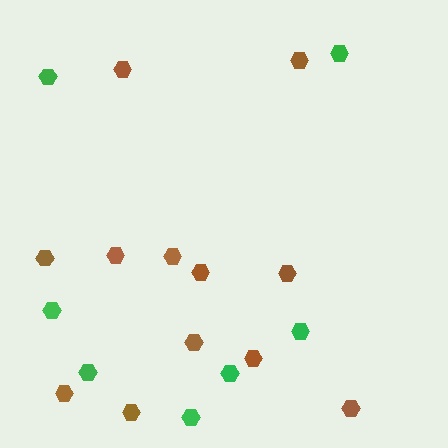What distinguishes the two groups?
There are 2 groups: one group of green hexagons (7) and one group of brown hexagons (12).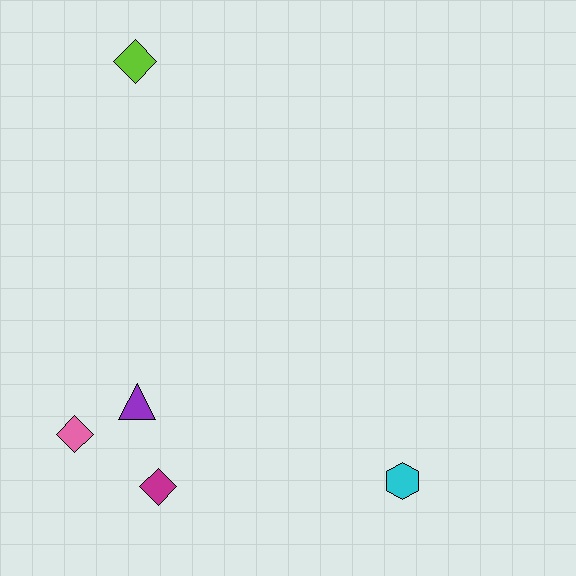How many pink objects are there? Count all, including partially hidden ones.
There is 1 pink object.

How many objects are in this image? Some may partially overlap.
There are 5 objects.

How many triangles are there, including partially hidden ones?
There is 1 triangle.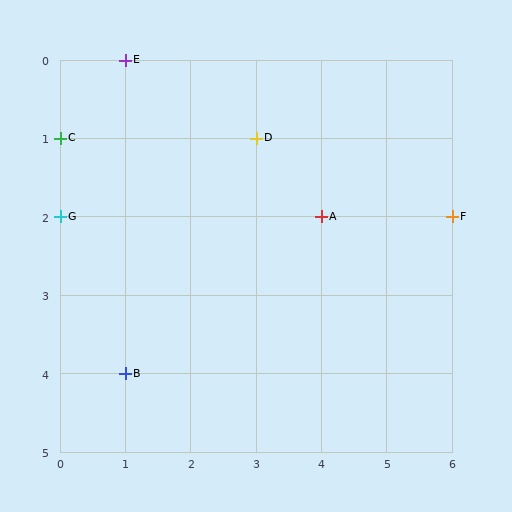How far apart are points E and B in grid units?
Points E and B are 4 rows apart.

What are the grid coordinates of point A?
Point A is at grid coordinates (4, 2).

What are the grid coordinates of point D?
Point D is at grid coordinates (3, 1).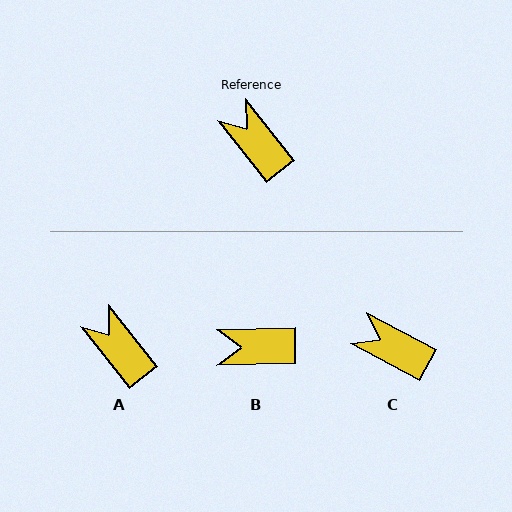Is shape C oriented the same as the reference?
No, it is off by about 24 degrees.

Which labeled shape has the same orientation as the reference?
A.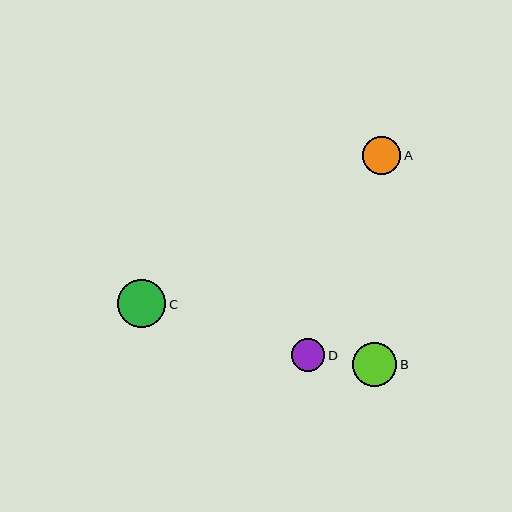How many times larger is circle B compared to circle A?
Circle B is approximately 1.2 times the size of circle A.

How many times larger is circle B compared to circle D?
Circle B is approximately 1.3 times the size of circle D.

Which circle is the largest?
Circle C is the largest with a size of approximately 48 pixels.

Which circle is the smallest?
Circle D is the smallest with a size of approximately 34 pixels.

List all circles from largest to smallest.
From largest to smallest: C, B, A, D.